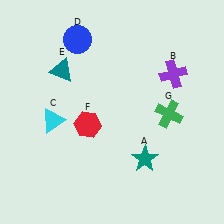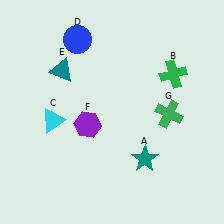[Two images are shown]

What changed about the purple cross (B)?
In Image 1, B is purple. In Image 2, it changed to green.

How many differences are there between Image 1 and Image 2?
There are 2 differences between the two images.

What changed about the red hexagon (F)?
In Image 1, F is red. In Image 2, it changed to purple.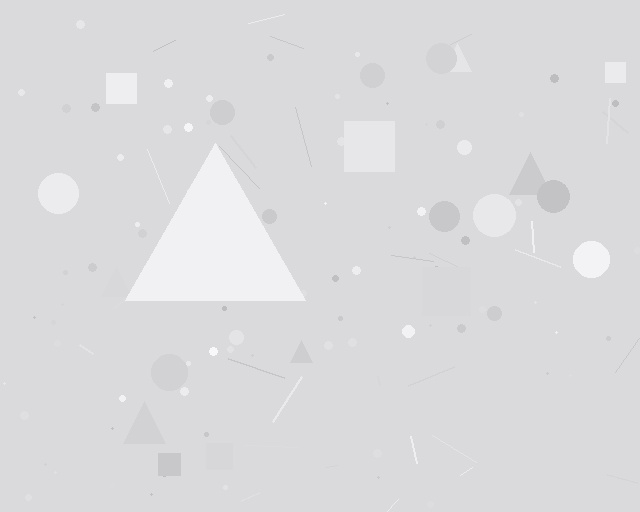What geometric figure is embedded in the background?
A triangle is embedded in the background.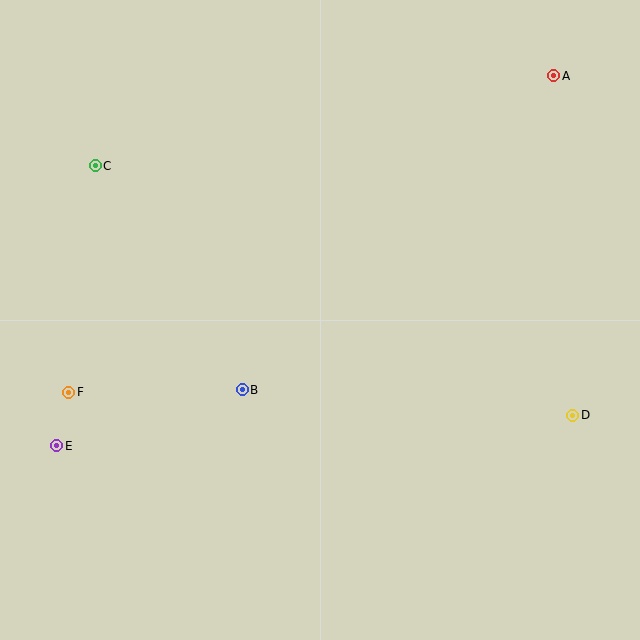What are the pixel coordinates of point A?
Point A is at (554, 76).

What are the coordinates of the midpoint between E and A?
The midpoint between E and A is at (305, 261).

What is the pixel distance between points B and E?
The distance between B and E is 194 pixels.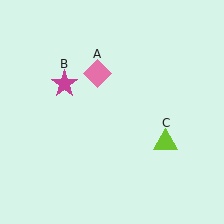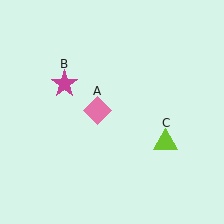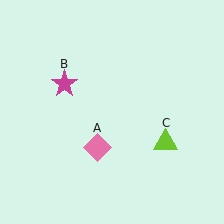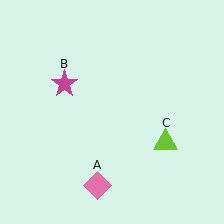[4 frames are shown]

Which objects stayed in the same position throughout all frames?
Magenta star (object B) and lime triangle (object C) remained stationary.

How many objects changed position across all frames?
1 object changed position: pink diamond (object A).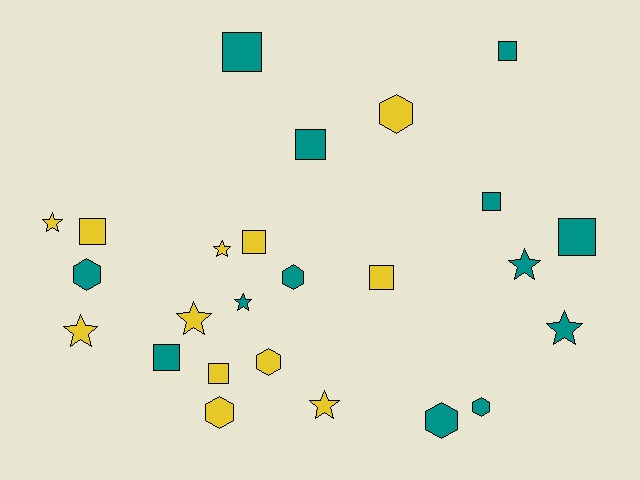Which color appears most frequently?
Teal, with 13 objects.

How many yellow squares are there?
There are 4 yellow squares.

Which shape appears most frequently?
Square, with 10 objects.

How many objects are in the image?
There are 25 objects.